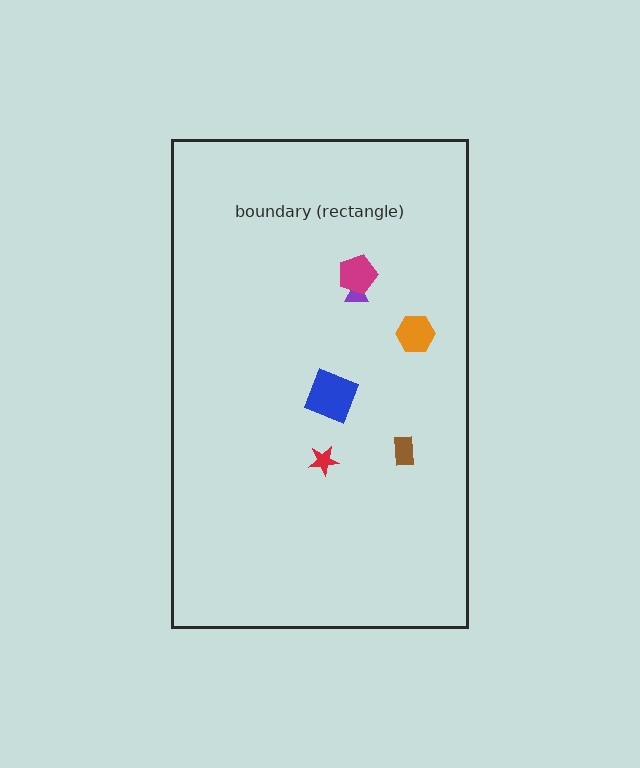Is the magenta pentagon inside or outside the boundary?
Inside.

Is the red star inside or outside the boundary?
Inside.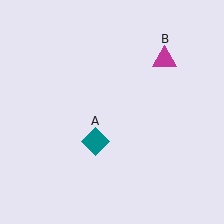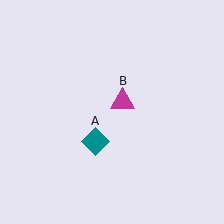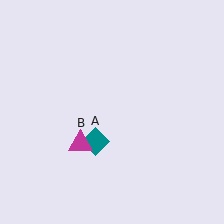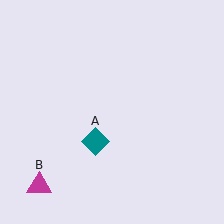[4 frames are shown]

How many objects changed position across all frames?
1 object changed position: magenta triangle (object B).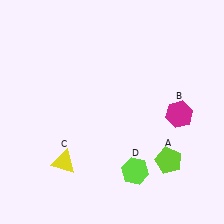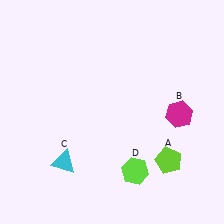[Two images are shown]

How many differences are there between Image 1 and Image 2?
There is 1 difference between the two images.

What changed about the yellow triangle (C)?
In Image 1, C is yellow. In Image 2, it changed to cyan.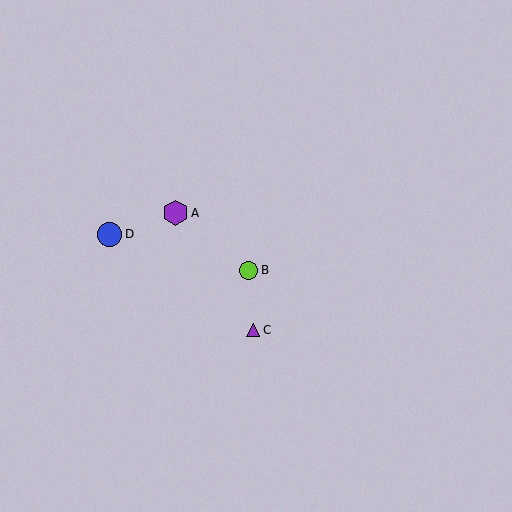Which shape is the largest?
The purple hexagon (labeled A) is the largest.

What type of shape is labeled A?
Shape A is a purple hexagon.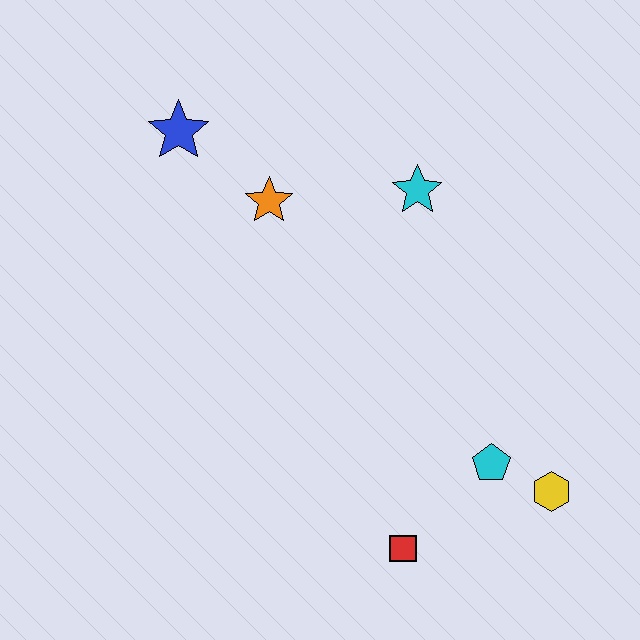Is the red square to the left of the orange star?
No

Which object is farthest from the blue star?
The yellow hexagon is farthest from the blue star.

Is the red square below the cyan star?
Yes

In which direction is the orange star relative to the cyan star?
The orange star is to the left of the cyan star.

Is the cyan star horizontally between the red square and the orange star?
No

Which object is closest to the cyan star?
The orange star is closest to the cyan star.